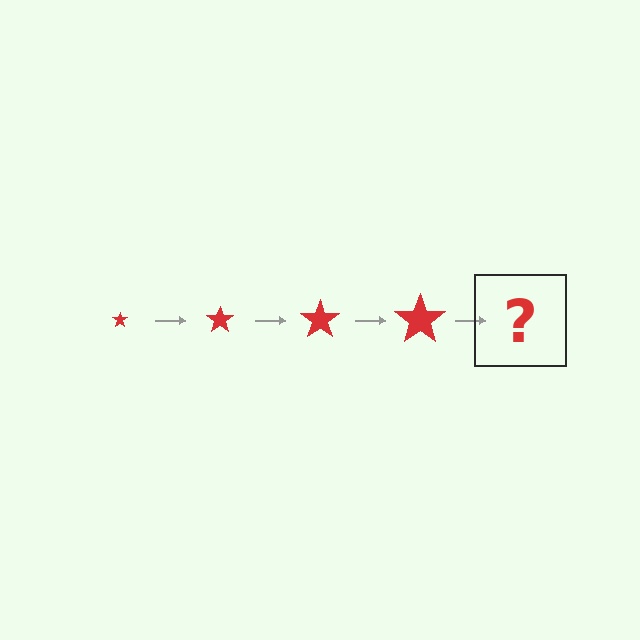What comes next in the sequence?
The next element should be a red star, larger than the previous one.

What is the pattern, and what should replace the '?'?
The pattern is that the star gets progressively larger each step. The '?' should be a red star, larger than the previous one.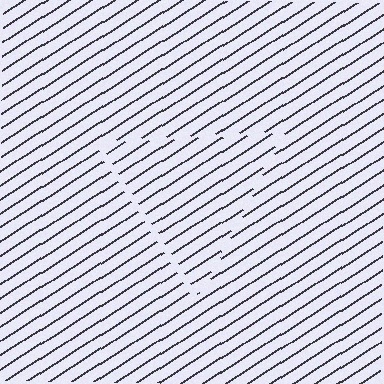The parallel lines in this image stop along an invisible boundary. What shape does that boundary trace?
An illusory triangle. The interior of the shape contains the same grating, shifted by half a period — the contour is defined by the phase discontinuity where line-ends from the inner and outer gratings abut.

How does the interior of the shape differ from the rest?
The interior of the shape contains the same grating, shifted by half a period — the contour is defined by the phase discontinuity where line-ends from the inner and outer gratings abut.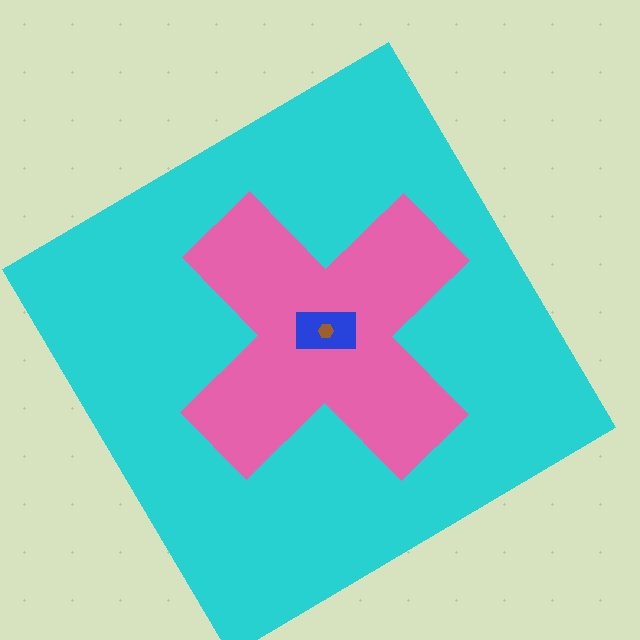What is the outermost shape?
The cyan diamond.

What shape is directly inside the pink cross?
The blue rectangle.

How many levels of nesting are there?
4.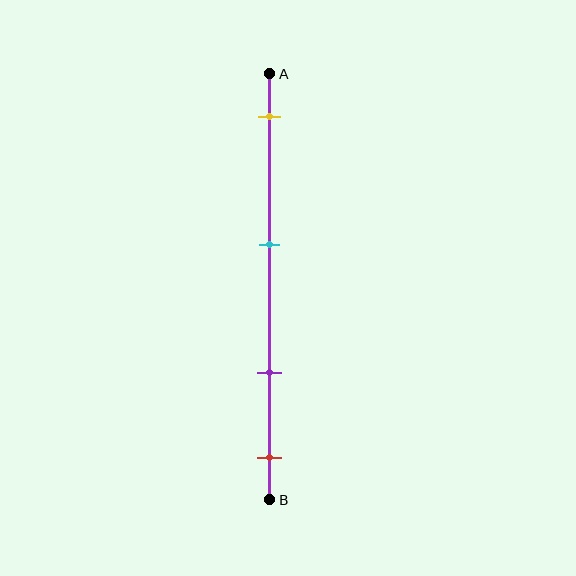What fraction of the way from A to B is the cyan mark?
The cyan mark is approximately 40% (0.4) of the way from A to B.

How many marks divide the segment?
There are 4 marks dividing the segment.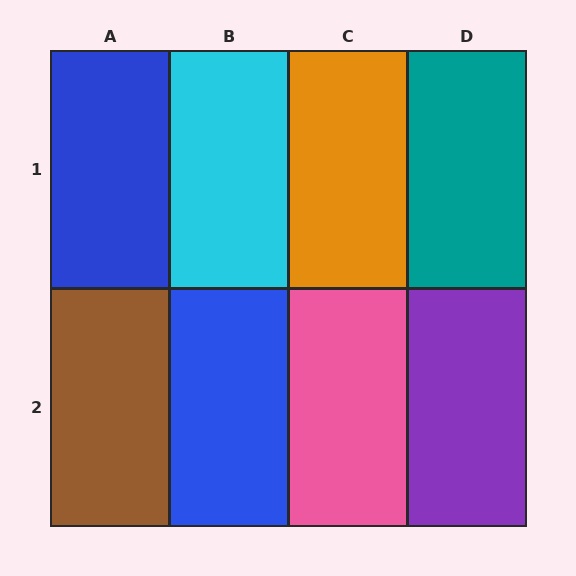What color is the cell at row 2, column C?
Pink.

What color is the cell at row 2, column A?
Brown.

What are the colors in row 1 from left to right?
Blue, cyan, orange, teal.